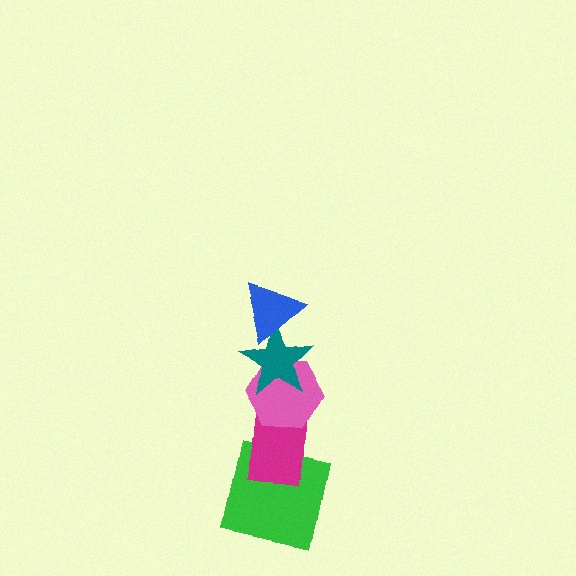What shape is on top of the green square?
The magenta rectangle is on top of the green square.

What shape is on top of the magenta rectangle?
The pink hexagon is on top of the magenta rectangle.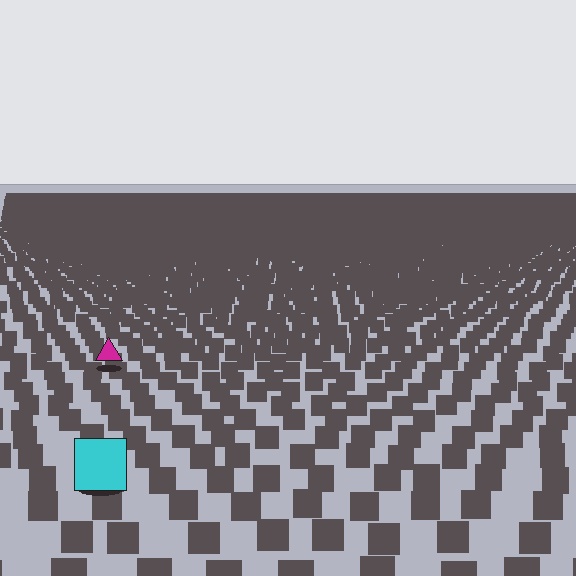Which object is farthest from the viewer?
The magenta triangle is farthest from the viewer. It appears smaller and the ground texture around it is denser.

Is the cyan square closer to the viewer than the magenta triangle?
Yes. The cyan square is closer — you can tell from the texture gradient: the ground texture is coarser near it.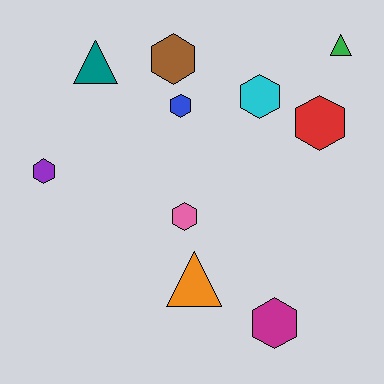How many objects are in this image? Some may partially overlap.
There are 10 objects.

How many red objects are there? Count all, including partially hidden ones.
There is 1 red object.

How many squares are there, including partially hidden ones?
There are no squares.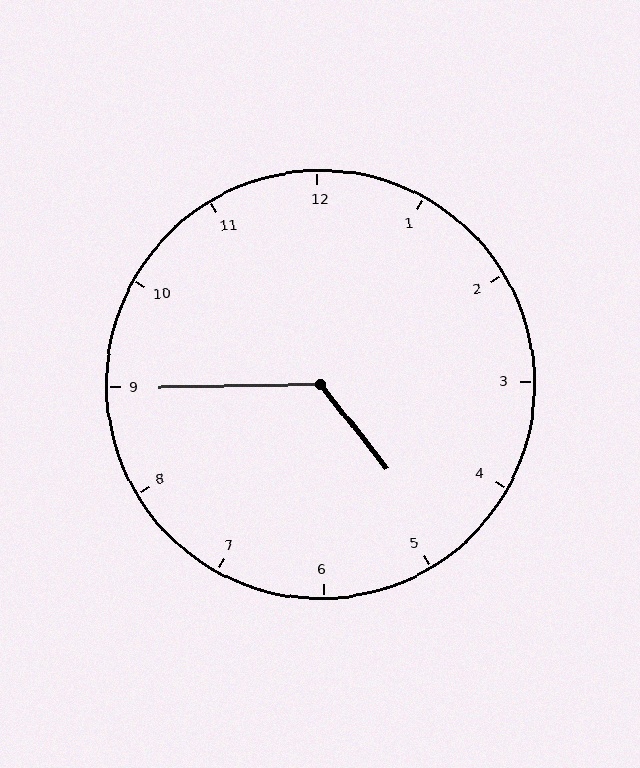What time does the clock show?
4:45.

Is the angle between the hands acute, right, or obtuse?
It is obtuse.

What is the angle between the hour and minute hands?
Approximately 128 degrees.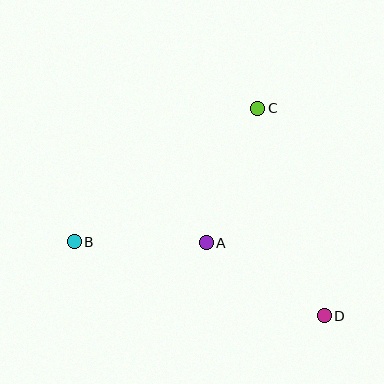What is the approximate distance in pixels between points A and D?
The distance between A and D is approximately 139 pixels.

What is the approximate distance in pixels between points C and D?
The distance between C and D is approximately 218 pixels.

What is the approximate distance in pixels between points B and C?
The distance between B and C is approximately 227 pixels.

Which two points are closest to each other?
Points A and B are closest to each other.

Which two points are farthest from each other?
Points B and D are farthest from each other.